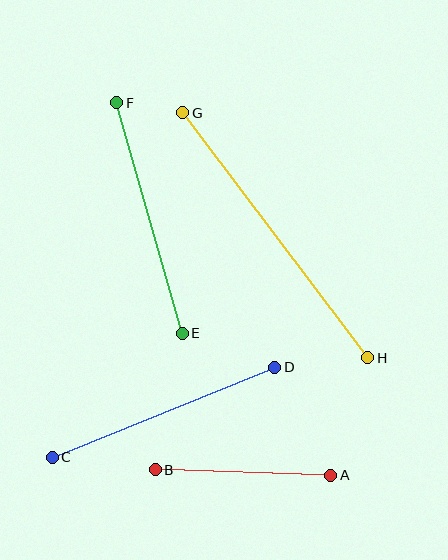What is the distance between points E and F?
The distance is approximately 240 pixels.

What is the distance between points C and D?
The distance is approximately 240 pixels.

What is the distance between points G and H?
The distance is approximately 307 pixels.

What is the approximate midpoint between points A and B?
The midpoint is at approximately (243, 473) pixels.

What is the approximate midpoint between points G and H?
The midpoint is at approximately (275, 235) pixels.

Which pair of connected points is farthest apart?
Points G and H are farthest apart.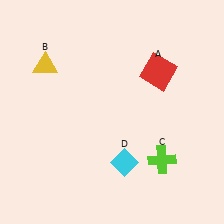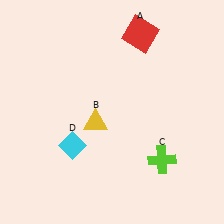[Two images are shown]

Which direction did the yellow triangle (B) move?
The yellow triangle (B) moved down.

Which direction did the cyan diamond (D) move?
The cyan diamond (D) moved left.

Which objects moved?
The objects that moved are: the red square (A), the yellow triangle (B), the cyan diamond (D).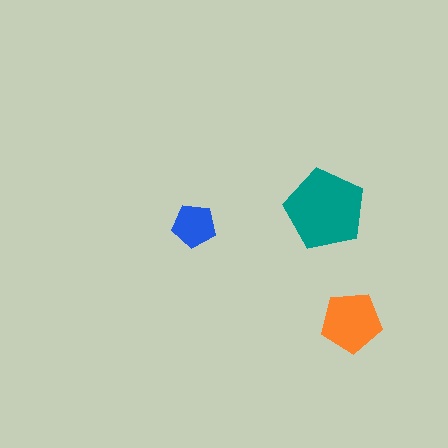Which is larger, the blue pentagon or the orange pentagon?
The orange one.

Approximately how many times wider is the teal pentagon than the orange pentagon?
About 1.5 times wider.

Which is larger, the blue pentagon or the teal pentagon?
The teal one.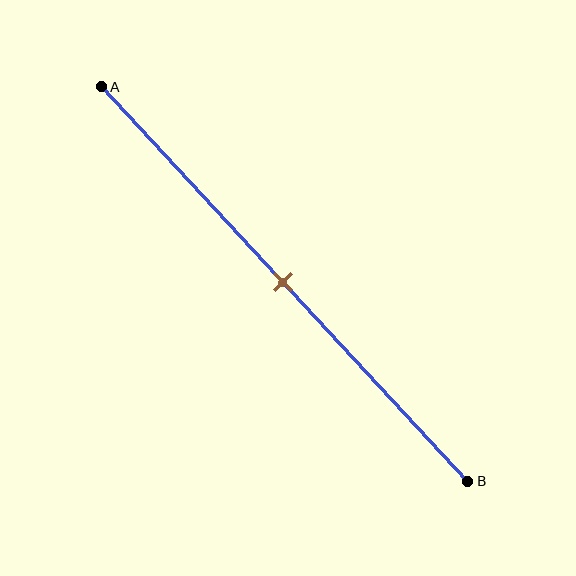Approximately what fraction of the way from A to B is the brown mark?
The brown mark is approximately 50% of the way from A to B.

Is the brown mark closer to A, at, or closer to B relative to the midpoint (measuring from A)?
The brown mark is approximately at the midpoint of segment AB.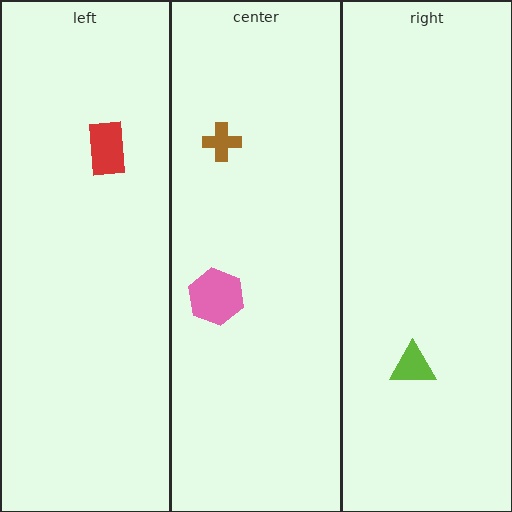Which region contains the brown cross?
The center region.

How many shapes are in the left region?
1.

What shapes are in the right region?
The lime triangle.